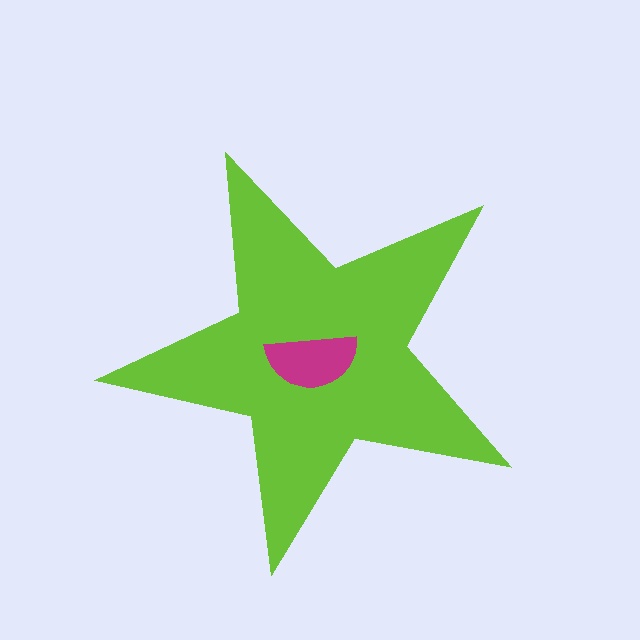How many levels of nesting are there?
2.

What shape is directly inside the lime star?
The magenta semicircle.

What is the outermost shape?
The lime star.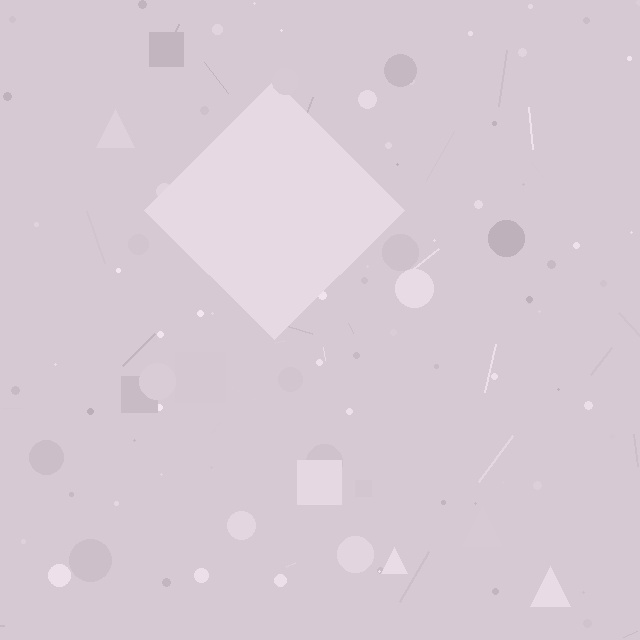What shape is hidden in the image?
A diamond is hidden in the image.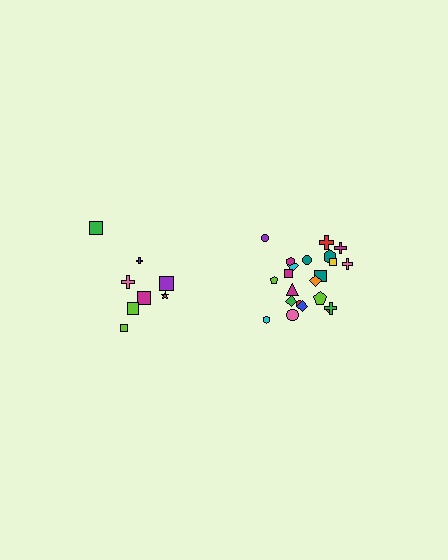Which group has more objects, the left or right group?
The right group.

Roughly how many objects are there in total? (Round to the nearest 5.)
Roughly 30 objects in total.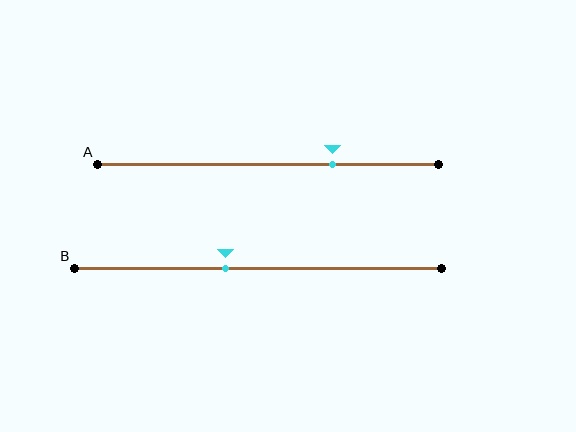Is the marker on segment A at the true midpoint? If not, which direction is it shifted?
No, the marker on segment A is shifted to the right by about 19% of the segment length.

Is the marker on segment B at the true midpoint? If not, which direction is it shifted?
No, the marker on segment B is shifted to the left by about 9% of the segment length.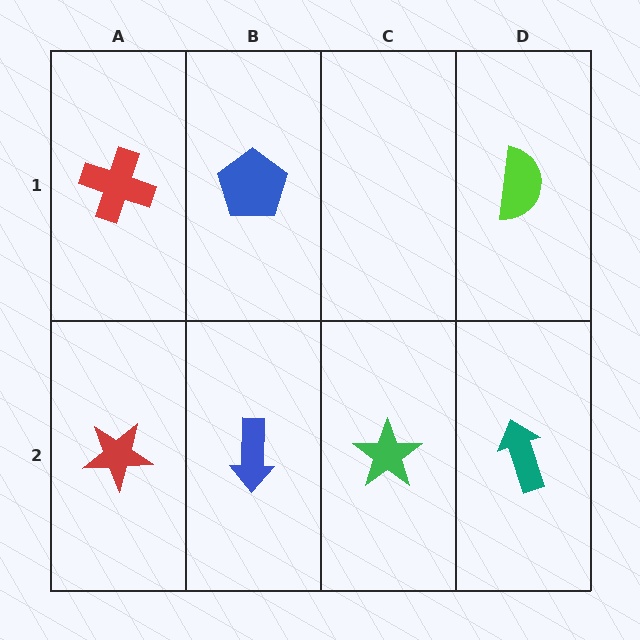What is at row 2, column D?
A teal arrow.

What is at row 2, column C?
A green star.